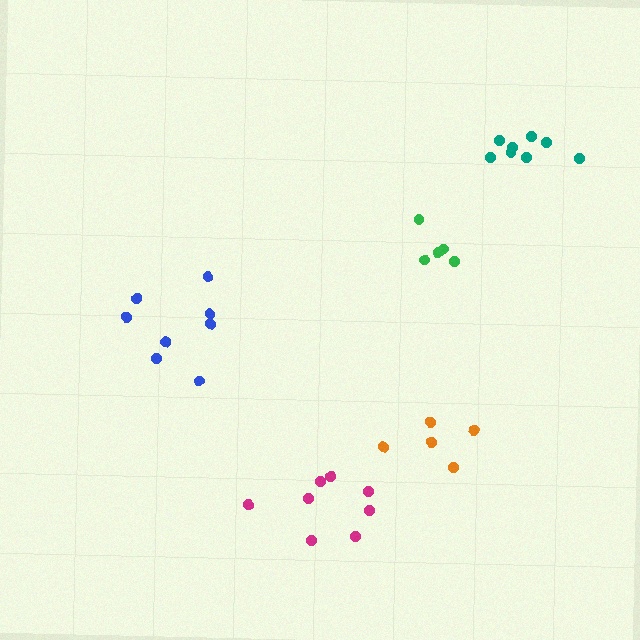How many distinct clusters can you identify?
There are 5 distinct clusters.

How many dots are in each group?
Group 1: 5 dots, Group 2: 8 dots, Group 3: 8 dots, Group 4: 5 dots, Group 5: 8 dots (34 total).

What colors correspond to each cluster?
The clusters are colored: orange, teal, blue, green, magenta.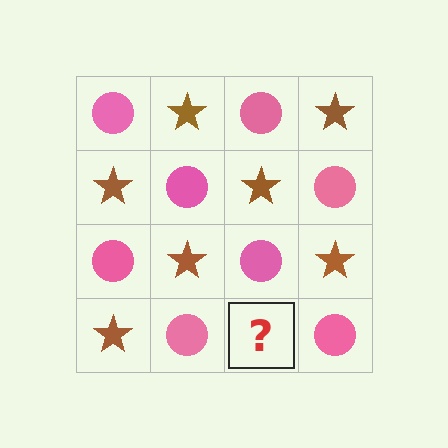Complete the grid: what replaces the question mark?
The question mark should be replaced with a brown star.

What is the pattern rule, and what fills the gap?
The rule is that it alternates pink circle and brown star in a checkerboard pattern. The gap should be filled with a brown star.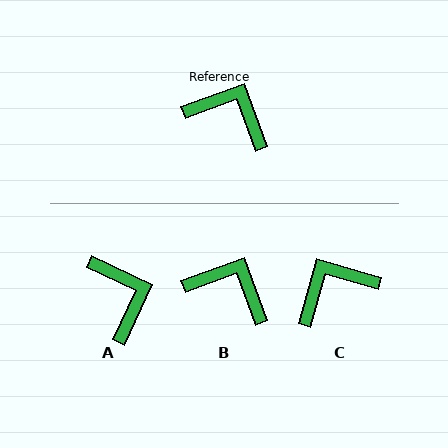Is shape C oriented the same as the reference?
No, it is off by about 54 degrees.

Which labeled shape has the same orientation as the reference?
B.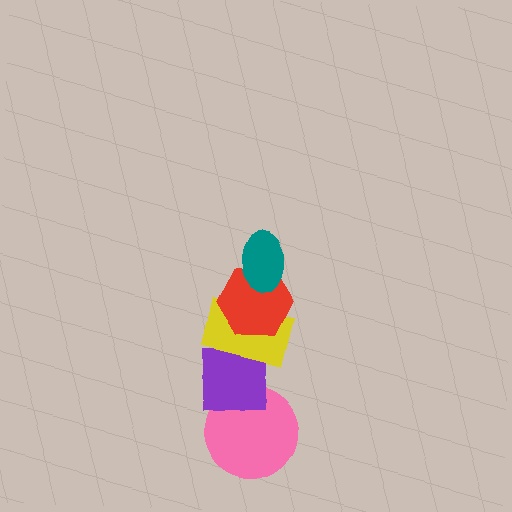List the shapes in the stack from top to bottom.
From top to bottom: the teal ellipse, the red hexagon, the yellow rectangle, the purple square, the pink circle.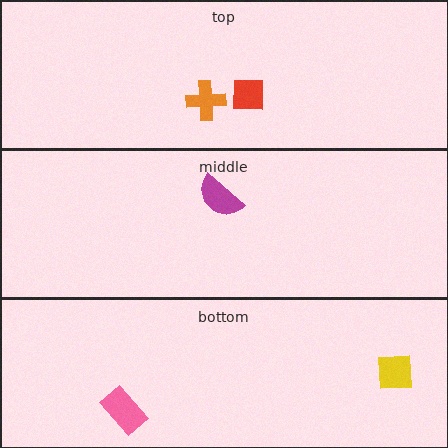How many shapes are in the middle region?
1.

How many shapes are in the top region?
2.